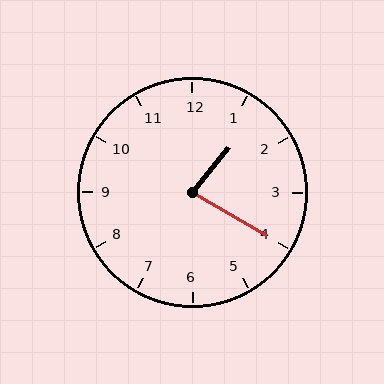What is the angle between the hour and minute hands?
Approximately 80 degrees.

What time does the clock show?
1:20.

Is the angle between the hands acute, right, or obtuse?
It is acute.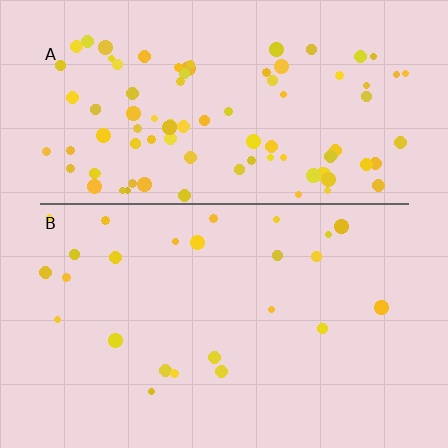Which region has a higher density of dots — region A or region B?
A (the top).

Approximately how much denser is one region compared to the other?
Approximately 3.7× — region A over region B.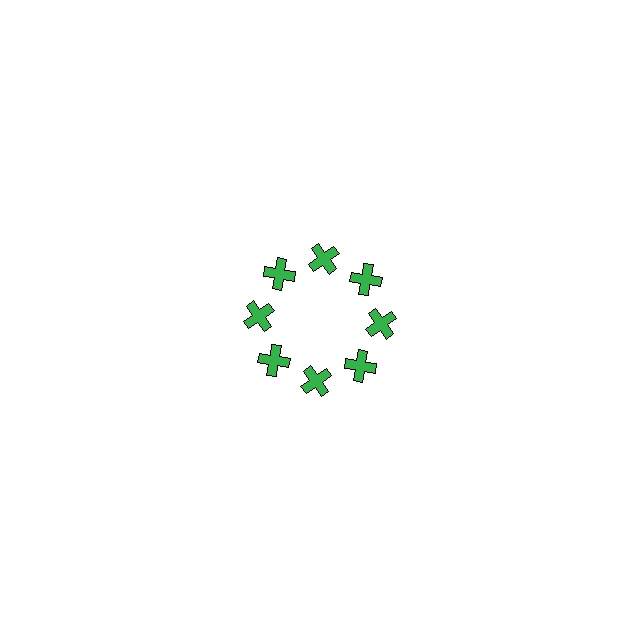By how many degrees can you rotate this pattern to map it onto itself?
The pattern maps onto itself every 45 degrees of rotation.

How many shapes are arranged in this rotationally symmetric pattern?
There are 8 shapes, arranged in 8 groups of 1.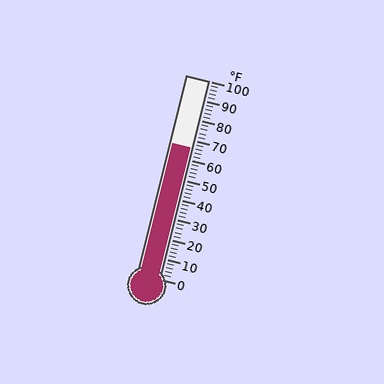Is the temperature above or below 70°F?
The temperature is below 70°F.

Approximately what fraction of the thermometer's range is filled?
The thermometer is filled to approximately 65% of its range.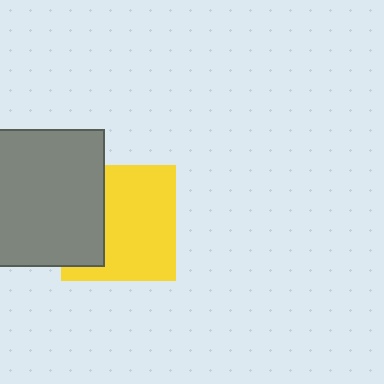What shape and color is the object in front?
The object in front is a gray square.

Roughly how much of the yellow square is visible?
Most of it is visible (roughly 66%).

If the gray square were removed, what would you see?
You would see the complete yellow square.